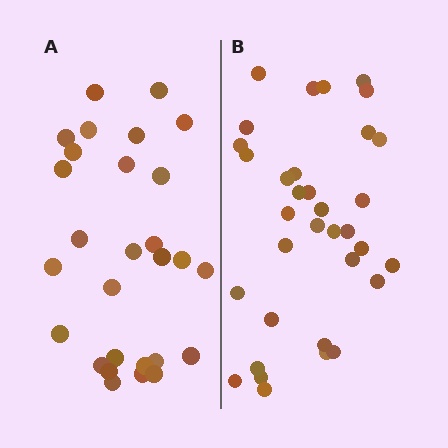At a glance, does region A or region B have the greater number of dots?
Region B (the right region) has more dots.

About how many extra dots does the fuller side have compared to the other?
Region B has about 6 more dots than region A.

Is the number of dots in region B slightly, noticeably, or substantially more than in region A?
Region B has only slightly more — the two regions are fairly close. The ratio is roughly 1.2 to 1.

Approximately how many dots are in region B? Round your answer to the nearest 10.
About 30 dots. (The exact count is 34, which rounds to 30.)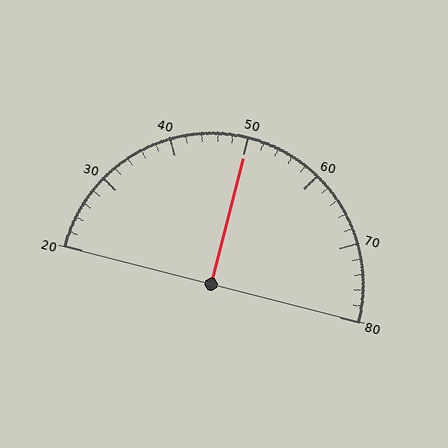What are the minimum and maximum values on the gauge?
The gauge ranges from 20 to 80.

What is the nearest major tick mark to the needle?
The nearest major tick mark is 50.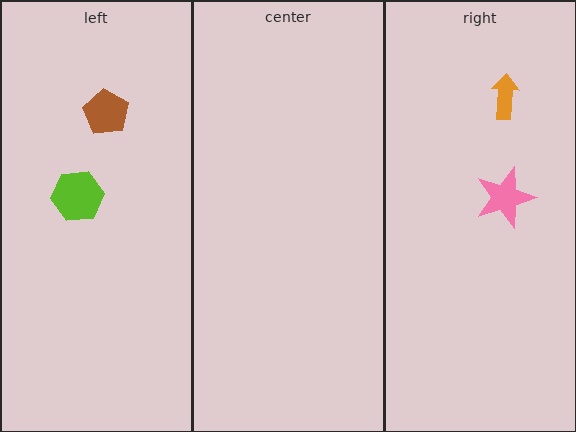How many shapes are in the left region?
2.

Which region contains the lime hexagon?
The left region.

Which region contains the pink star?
The right region.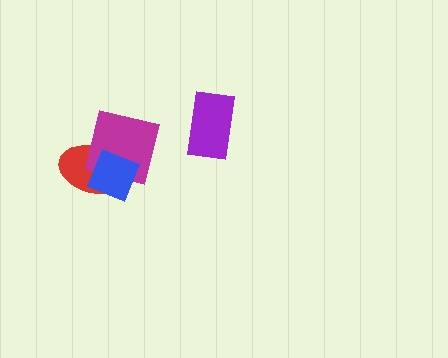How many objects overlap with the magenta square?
2 objects overlap with the magenta square.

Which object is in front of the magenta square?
The blue diamond is in front of the magenta square.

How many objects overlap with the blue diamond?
2 objects overlap with the blue diamond.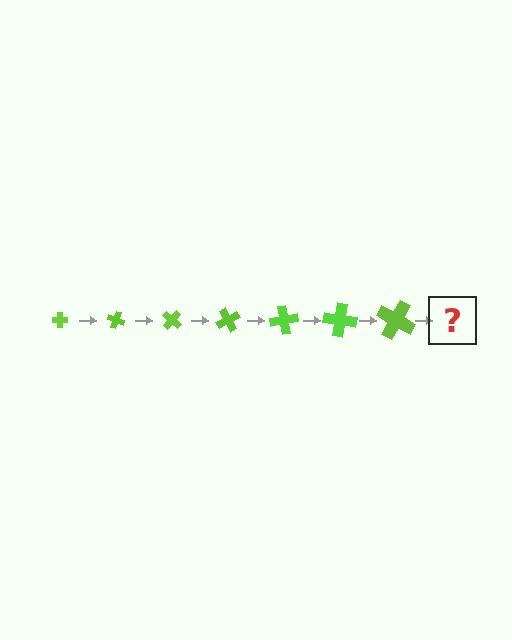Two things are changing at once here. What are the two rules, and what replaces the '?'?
The two rules are that the cross grows larger each step and it rotates 20 degrees each step. The '?' should be a cross, larger than the previous one and rotated 140 degrees from the start.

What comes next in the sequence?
The next element should be a cross, larger than the previous one and rotated 140 degrees from the start.